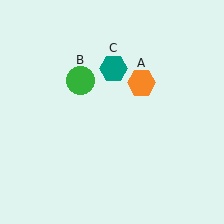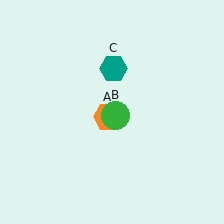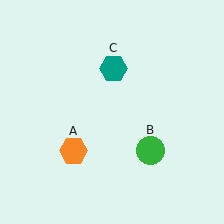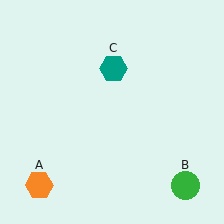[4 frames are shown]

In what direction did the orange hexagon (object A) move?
The orange hexagon (object A) moved down and to the left.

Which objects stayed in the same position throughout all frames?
Teal hexagon (object C) remained stationary.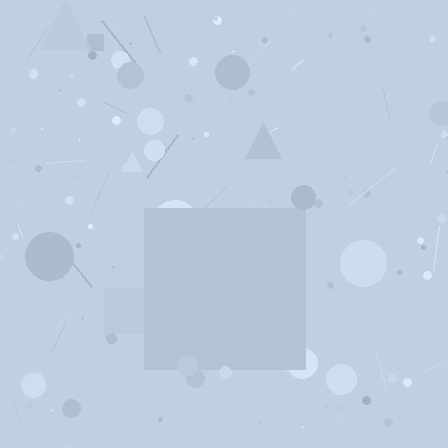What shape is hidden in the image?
A square is hidden in the image.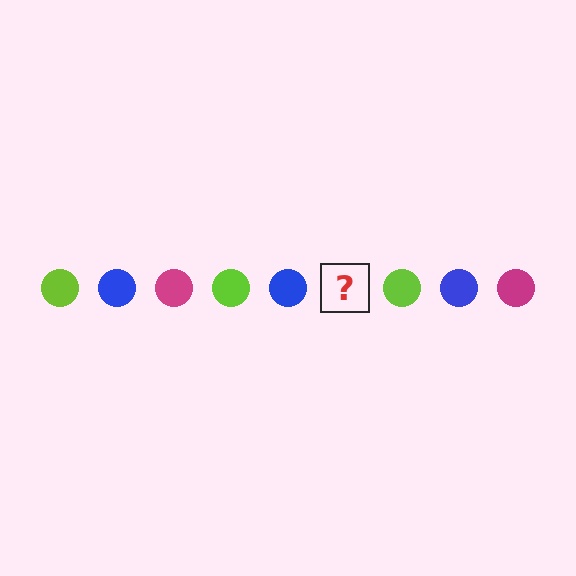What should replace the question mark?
The question mark should be replaced with a magenta circle.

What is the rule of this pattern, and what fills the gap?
The rule is that the pattern cycles through lime, blue, magenta circles. The gap should be filled with a magenta circle.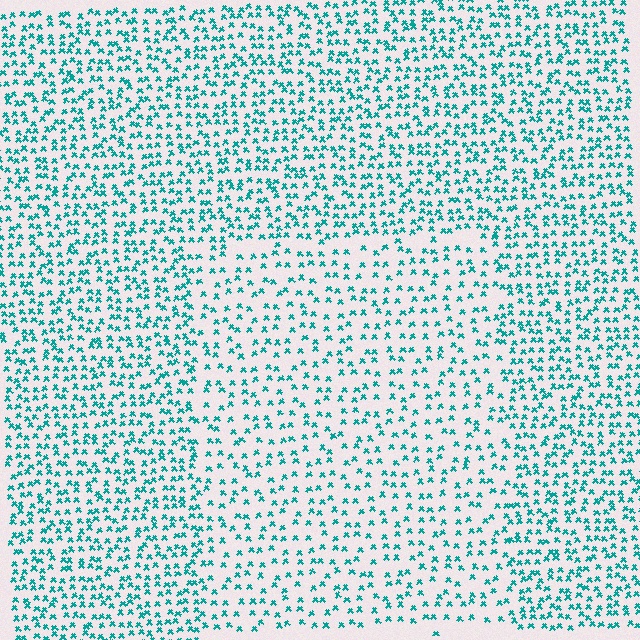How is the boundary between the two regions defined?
The boundary is defined by a change in element density (approximately 1.7x ratio). All elements are the same color, size, and shape.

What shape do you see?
I see a rectangle.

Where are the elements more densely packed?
The elements are more densely packed outside the rectangle boundary.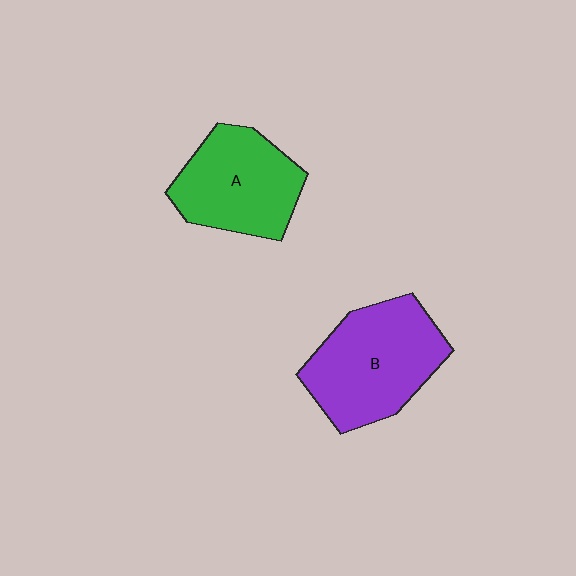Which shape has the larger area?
Shape B (purple).